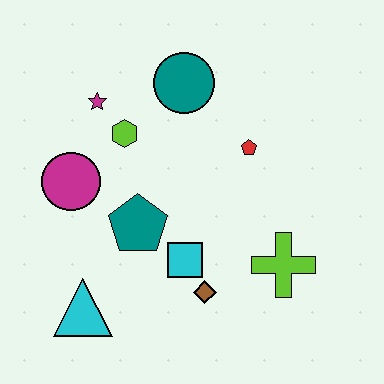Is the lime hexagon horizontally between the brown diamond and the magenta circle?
Yes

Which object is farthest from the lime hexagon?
The lime cross is farthest from the lime hexagon.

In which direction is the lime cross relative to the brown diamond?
The lime cross is to the right of the brown diamond.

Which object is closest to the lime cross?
The brown diamond is closest to the lime cross.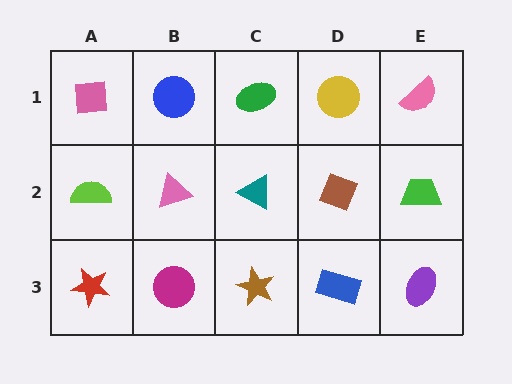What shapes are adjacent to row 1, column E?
A green trapezoid (row 2, column E), a yellow circle (row 1, column D).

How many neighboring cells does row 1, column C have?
3.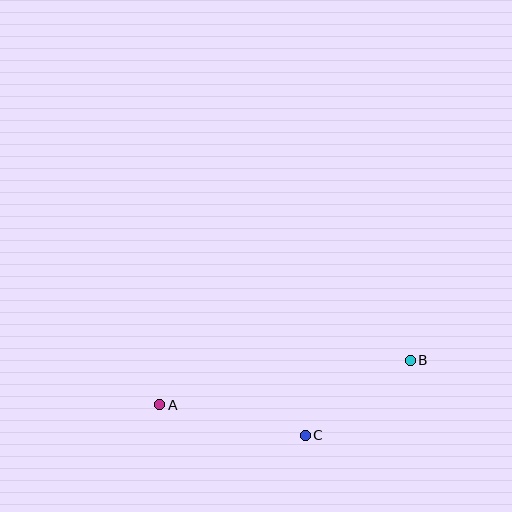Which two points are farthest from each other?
Points A and B are farthest from each other.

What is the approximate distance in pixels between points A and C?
The distance between A and C is approximately 149 pixels.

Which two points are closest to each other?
Points B and C are closest to each other.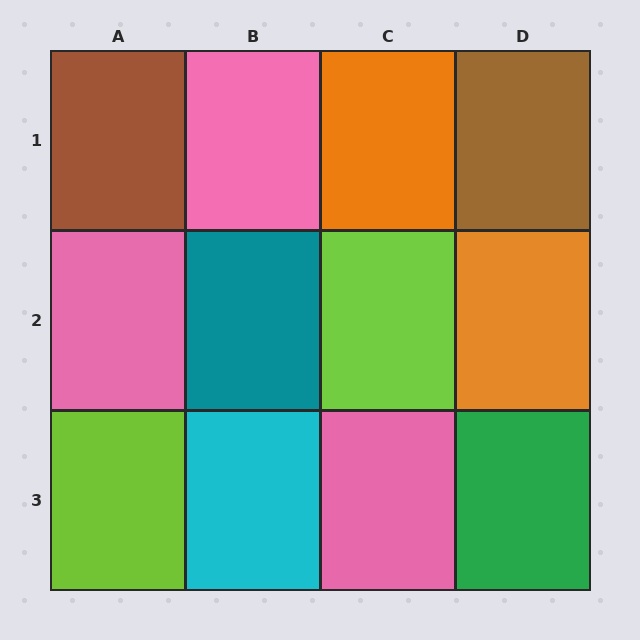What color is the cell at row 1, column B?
Pink.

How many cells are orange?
2 cells are orange.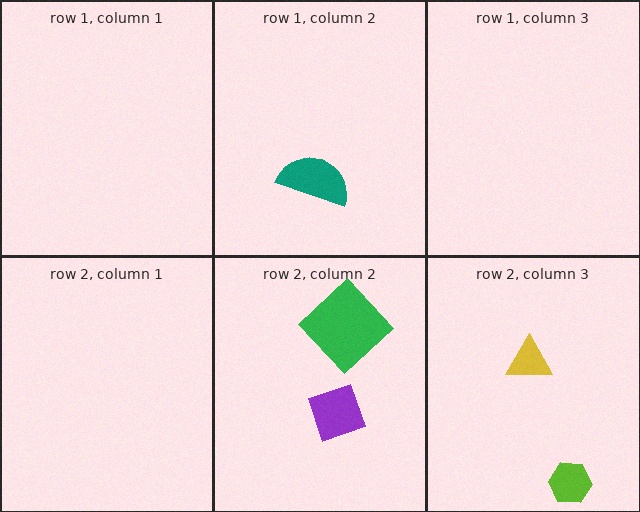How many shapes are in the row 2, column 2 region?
2.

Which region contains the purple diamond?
The row 2, column 2 region.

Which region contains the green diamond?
The row 2, column 2 region.